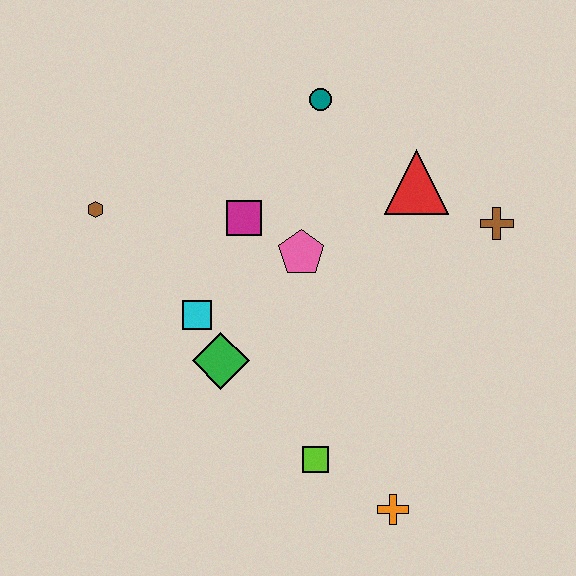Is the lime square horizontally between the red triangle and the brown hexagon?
Yes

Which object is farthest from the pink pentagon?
The orange cross is farthest from the pink pentagon.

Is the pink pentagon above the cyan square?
Yes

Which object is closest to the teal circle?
The red triangle is closest to the teal circle.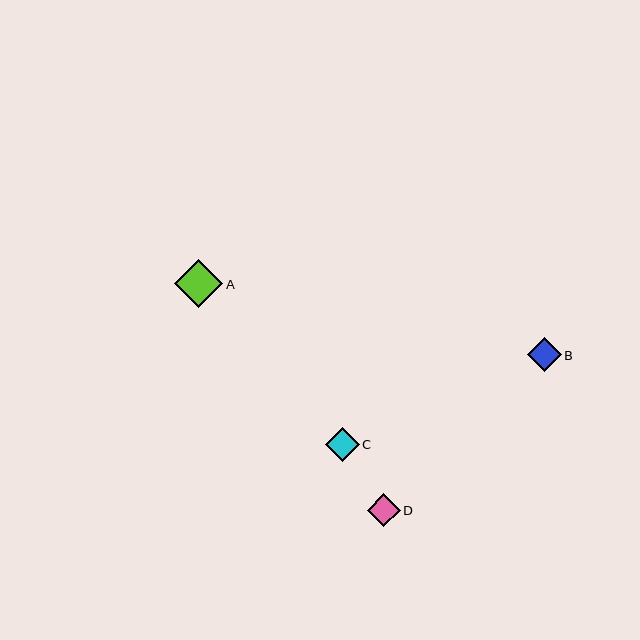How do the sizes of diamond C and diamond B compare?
Diamond C and diamond B are approximately the same size.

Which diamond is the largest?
Diamond A is the largest with a size of approximately 48 pixels.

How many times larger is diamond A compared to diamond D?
Diamond A is approximately 1.5 times the size of diamond D.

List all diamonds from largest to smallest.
From largest to smallest: A, C, B, D.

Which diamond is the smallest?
Diamond D is the smallest with a size of approximately 33 pixels.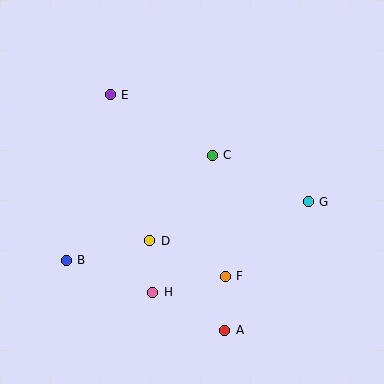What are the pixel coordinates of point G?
Point G is at (308, 202).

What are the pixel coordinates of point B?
Point B is at (66, 260).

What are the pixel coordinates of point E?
Point E is at (110, 95).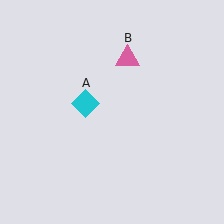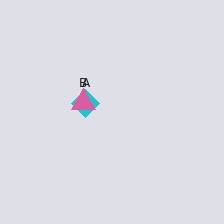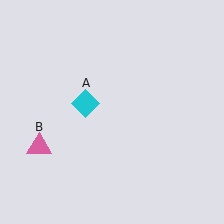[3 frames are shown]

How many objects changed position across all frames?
1 object changed position: pink triangle (object B).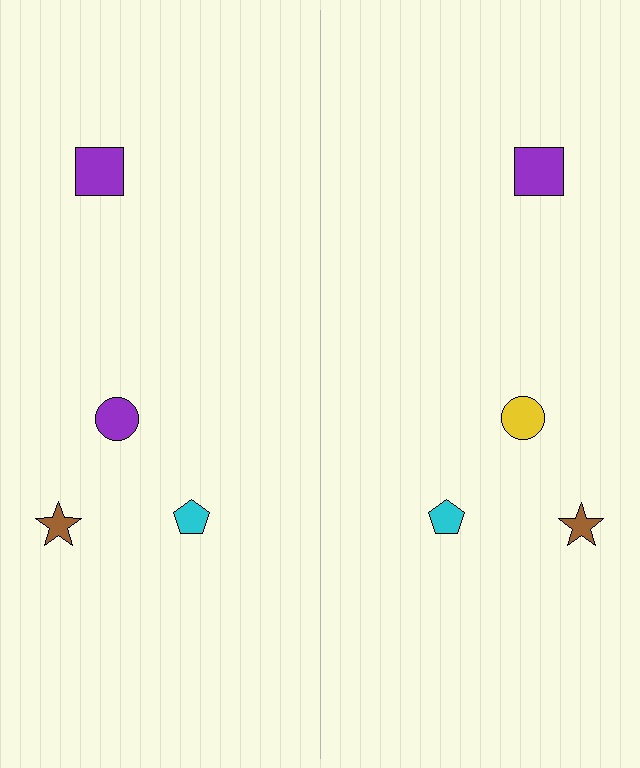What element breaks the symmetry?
The yellow circle on the right side breaks the symmetry — its mirror counterpart is purple.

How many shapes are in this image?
There are 8 shapes in this image.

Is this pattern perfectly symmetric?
No, the pattern is not perfectly symmetric. The yellow circle on the right side breaks the symmetry — its mirror counterpart is purple.